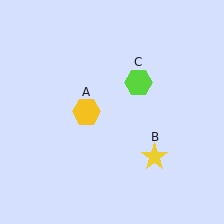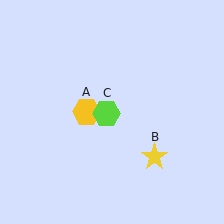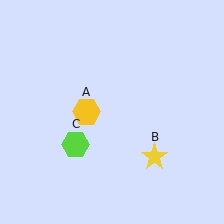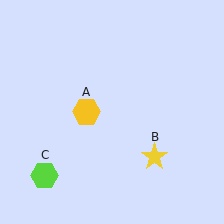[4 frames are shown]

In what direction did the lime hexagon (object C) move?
The lime hexagon (object C) moved down and to the left.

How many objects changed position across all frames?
1 object changed position: lime hexagon (object C).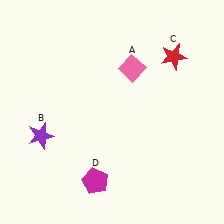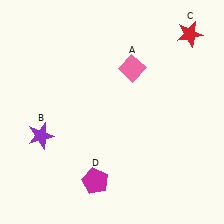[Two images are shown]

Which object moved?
The red star (C) moved up.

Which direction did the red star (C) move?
The red star (C) moved up.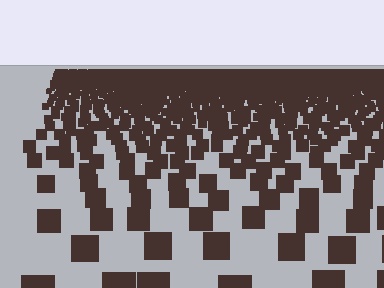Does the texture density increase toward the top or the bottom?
Density increases toward the top.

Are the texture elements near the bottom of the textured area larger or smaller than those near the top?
Larger. Near the bottom, elements are closer to the viewer and appear at a bigger on-screen size.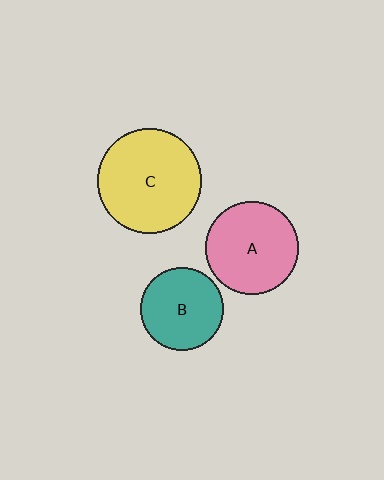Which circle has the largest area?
Circle C (yellow).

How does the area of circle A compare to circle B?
Approximately 1.2 times.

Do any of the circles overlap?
No, none of the circles overlap.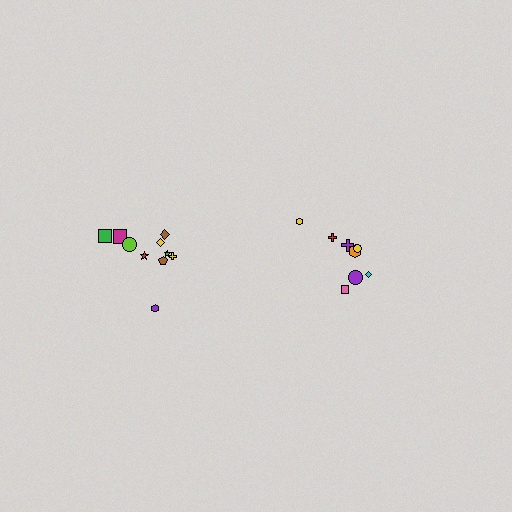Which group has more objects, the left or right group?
The left group.